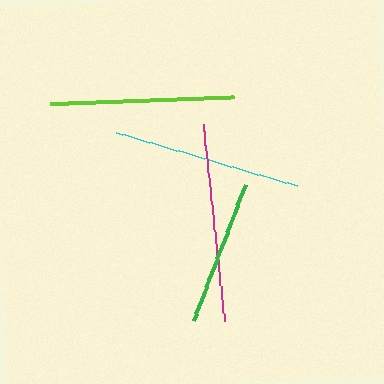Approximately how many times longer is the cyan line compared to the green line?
The cyan line is approximately 1.3 times the length of the green line.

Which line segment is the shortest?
The green line is the shortest at approximately 145 pixels.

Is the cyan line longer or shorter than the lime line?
The cyan line is longer than the lime line.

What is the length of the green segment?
The green segment is approximately 145 pixels long.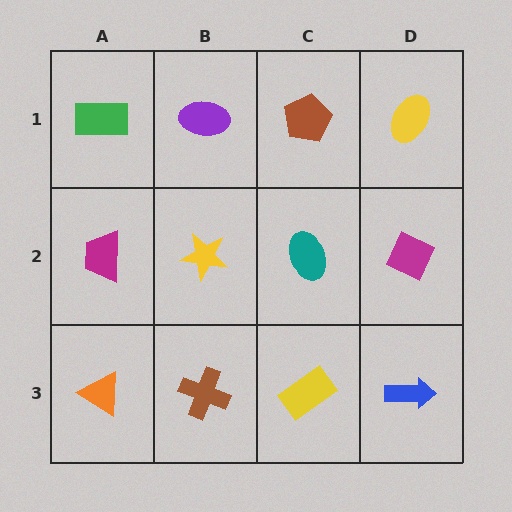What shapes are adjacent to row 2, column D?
A yellow ellipse (row 1, column D), a blue arrow (row 3, column D), a teal ellipse (row 2, column C).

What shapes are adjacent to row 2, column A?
A green rectangle (row 1, column A), an orange triangle (row 3, column A), a yellow star (row 2, column B).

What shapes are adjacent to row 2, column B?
A purple ellipse (row 1, column B), a brown cross (row 3, column B), a magenta trapezoid (row 2, column A), a teal ellipse (row 2, column C).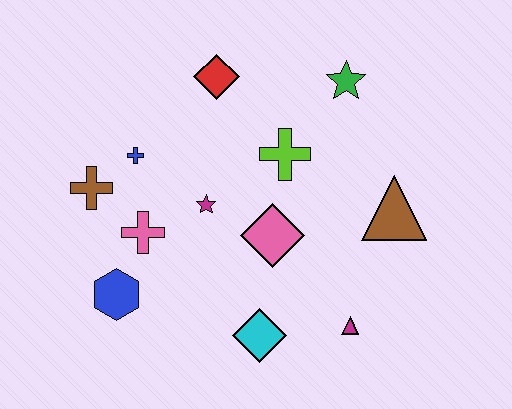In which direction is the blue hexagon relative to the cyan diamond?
The blue hexagon is to the left of the cyan diamond.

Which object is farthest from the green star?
The blue hexagon is farthest from the green star.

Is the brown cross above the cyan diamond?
Yes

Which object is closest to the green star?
The lime cross is closest to the green star.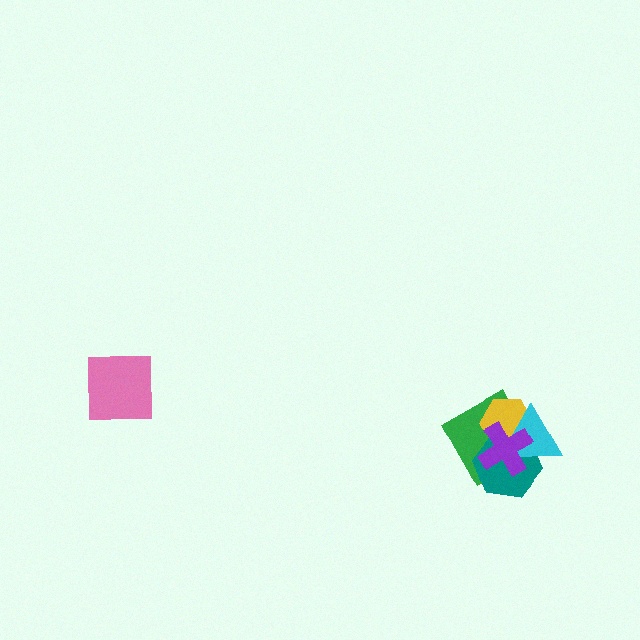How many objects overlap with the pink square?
0 objects overlap with the pink square.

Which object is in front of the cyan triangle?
The purple cross is in front of the cyan triangle.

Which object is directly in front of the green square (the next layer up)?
The teal hexagon is directly in front of the green square.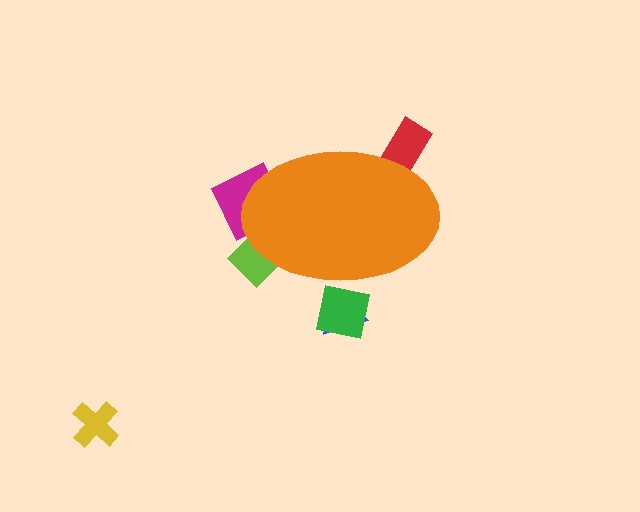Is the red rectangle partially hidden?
Yes, the red rectangle is partially hidden behind the orange ellipse.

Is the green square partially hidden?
Yes, the green square is partially hidden behind the orange ellipse.